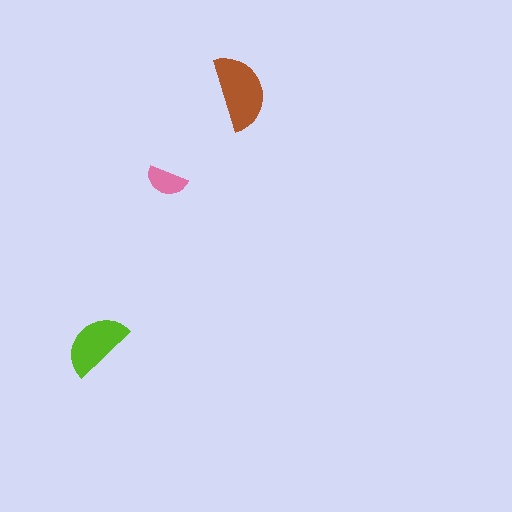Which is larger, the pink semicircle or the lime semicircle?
The lime one.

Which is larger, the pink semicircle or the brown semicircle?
The brown one.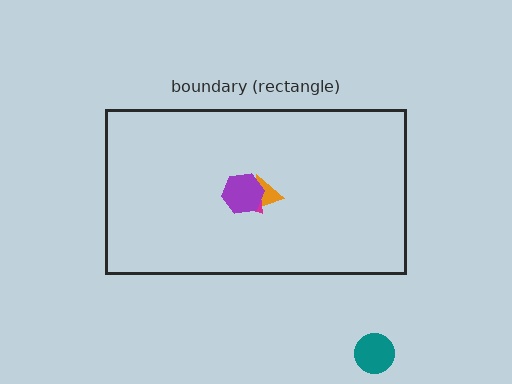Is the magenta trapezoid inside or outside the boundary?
Inside.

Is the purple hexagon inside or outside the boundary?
Inside.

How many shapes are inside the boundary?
3 inside, 1 outside.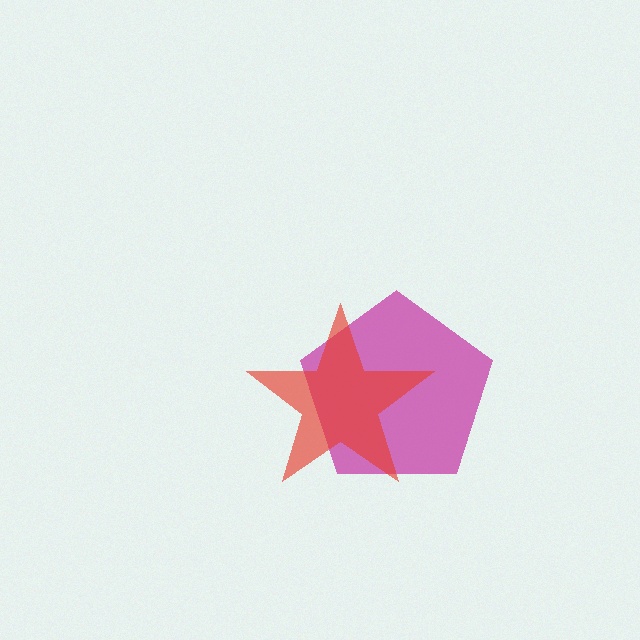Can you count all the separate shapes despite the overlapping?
Yes, there are 2 separate shapes.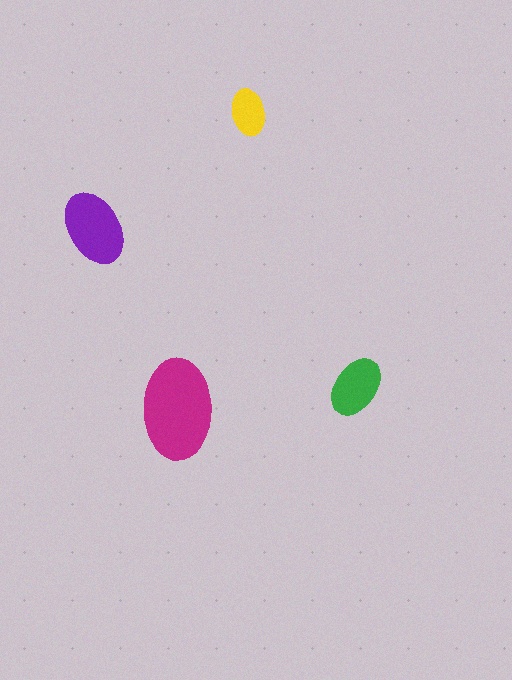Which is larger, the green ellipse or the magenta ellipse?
The magenta one.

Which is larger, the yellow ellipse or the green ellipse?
The green one.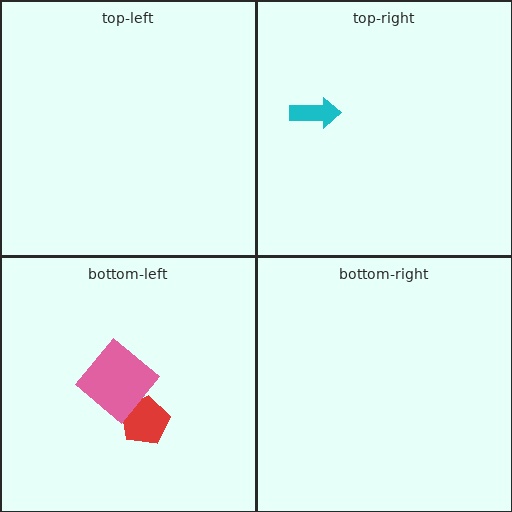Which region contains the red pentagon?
The bottom-left region.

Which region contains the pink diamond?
The bottom-left region.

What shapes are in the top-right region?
The cyan arrow.